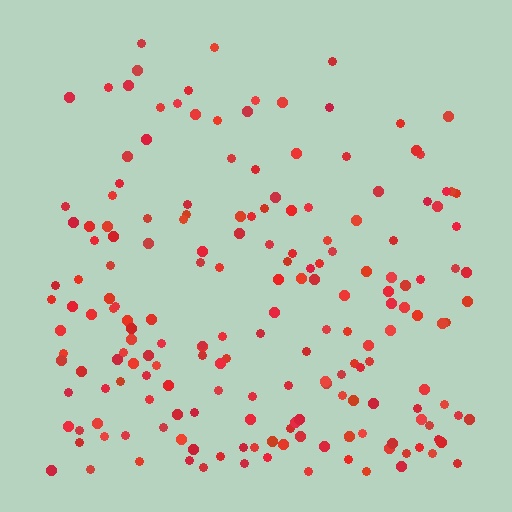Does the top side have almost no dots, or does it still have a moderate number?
Still a moderate number, just noticeably fewer than the bottom.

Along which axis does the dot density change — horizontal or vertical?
Vertical.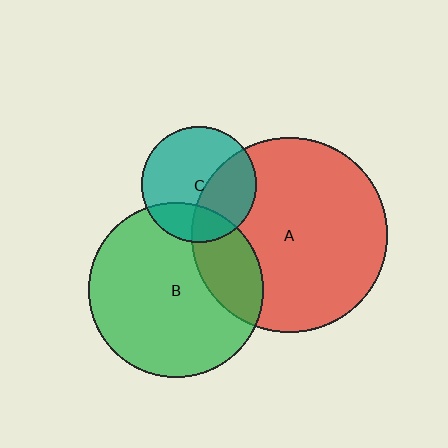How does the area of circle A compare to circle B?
Approximately 1.3 times.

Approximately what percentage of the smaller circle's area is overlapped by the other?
Approximately 25%.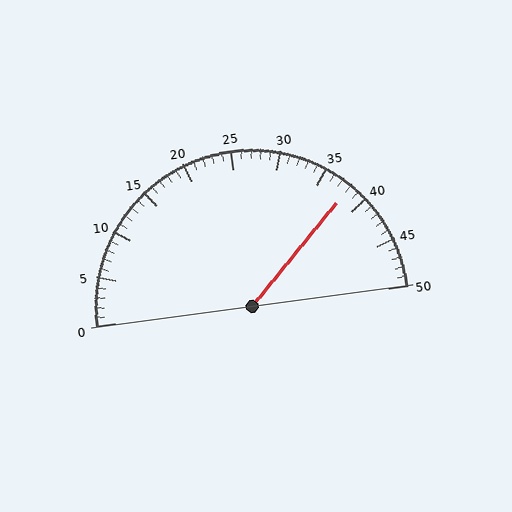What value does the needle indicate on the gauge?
The needle indicates approximately 38.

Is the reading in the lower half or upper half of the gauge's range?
The reading is in the upper half of the range (0 to 50).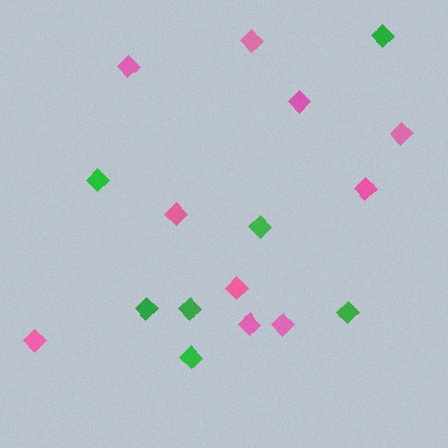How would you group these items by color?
There are 2 groups: one group of pink diamonds (10) and one group of green diamonds (7).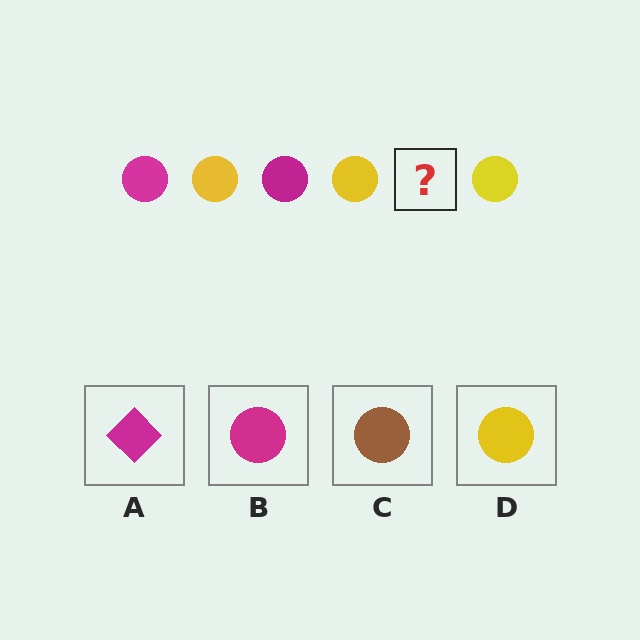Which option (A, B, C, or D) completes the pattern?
B.